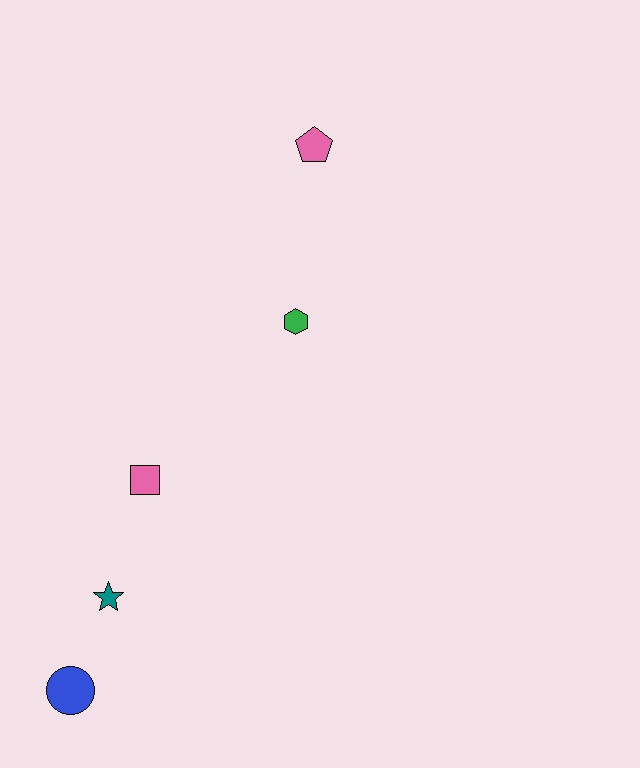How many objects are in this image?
There are 5 objects.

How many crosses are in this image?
There are no crosses.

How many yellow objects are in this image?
There are no yellow objects.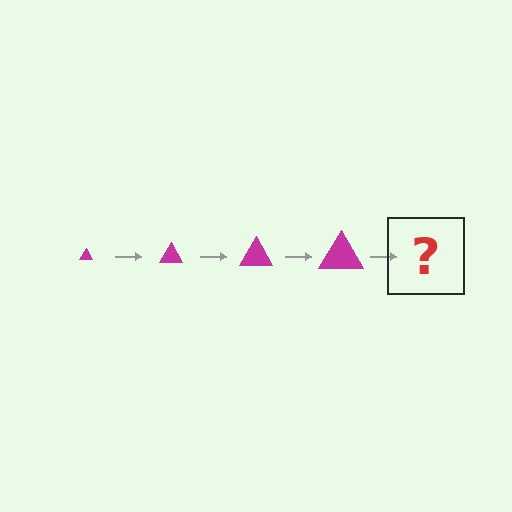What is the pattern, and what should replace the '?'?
The pattern is that the triangle gets progressively larger each step. The '?' should be a magenta triangle, larger than the previous one.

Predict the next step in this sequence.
The next step is a magenta triangle, larger than the previous one.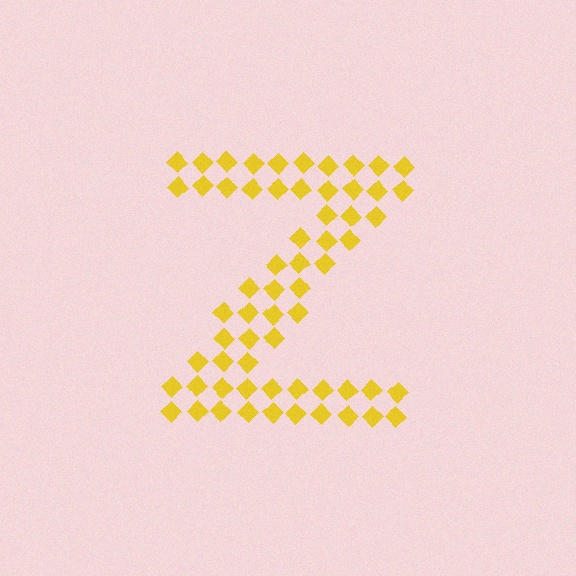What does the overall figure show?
The overall figure shows the letter Z.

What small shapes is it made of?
It is made of small diamonds.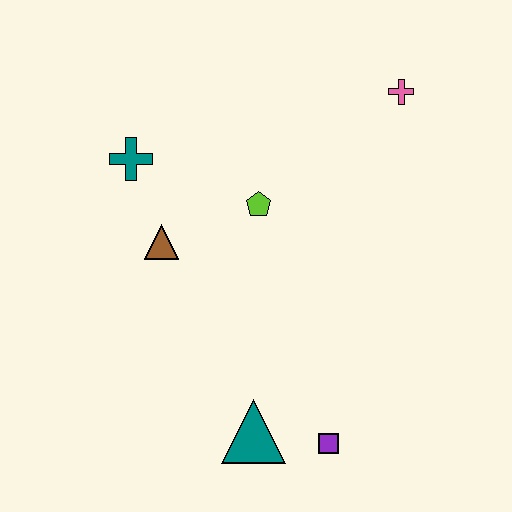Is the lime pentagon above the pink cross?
No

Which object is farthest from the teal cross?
The purple square is farthest from the teal cross.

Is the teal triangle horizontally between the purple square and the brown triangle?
Yes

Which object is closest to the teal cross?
The brown triangle is closest to the teal cross.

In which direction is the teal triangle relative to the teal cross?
The teal triangle is below the teal cross.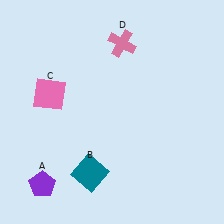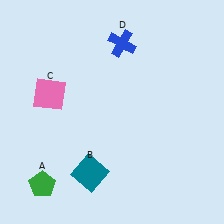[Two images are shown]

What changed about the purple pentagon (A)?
In Image 1, A is purple. In Image 2, it changed to green.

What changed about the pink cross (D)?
In Image 1, D is pink. In Image 2, it changed to blue.